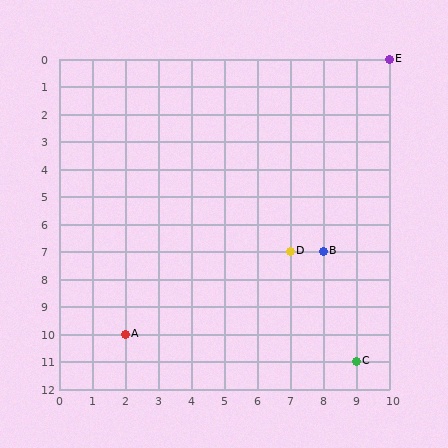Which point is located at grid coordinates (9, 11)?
Point C is at (9, 11).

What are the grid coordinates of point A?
Point A is at grid coordinates (2, 10).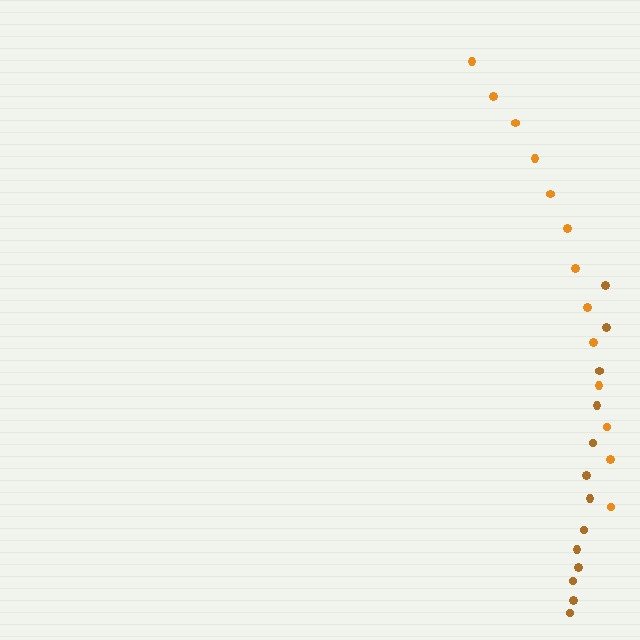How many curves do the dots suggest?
There are 2 distinct paths.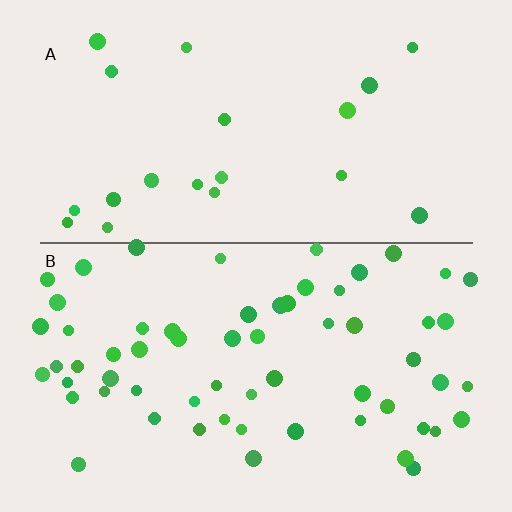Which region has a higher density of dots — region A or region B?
B (the bottom).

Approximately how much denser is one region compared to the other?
Approximately 3.0× — region B over region A.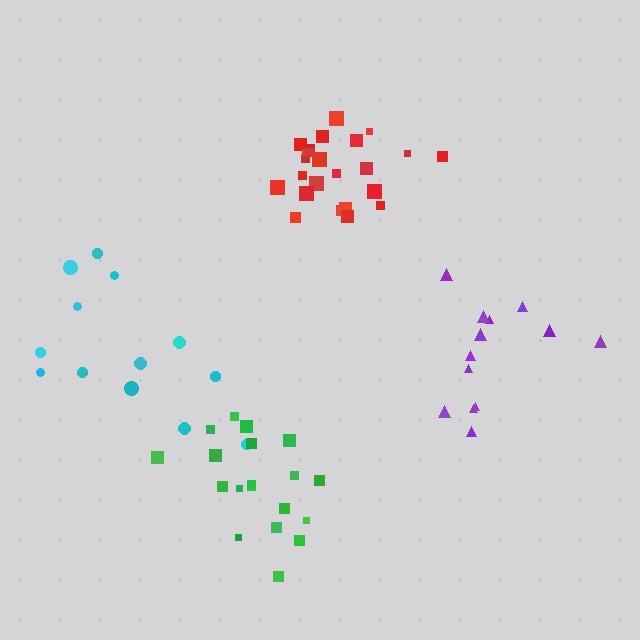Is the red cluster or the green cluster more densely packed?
Red.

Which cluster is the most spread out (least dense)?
Cyan.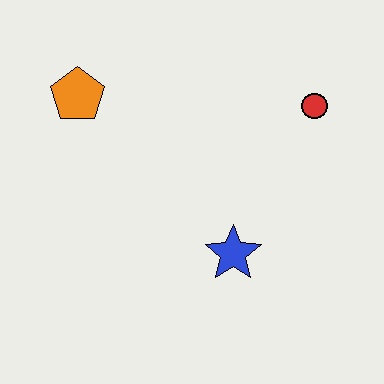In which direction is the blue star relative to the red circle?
The blue star is below the red circle.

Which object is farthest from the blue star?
The orange pentagon is farthest from the blue star.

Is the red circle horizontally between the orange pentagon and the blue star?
No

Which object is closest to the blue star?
The red circle is closest to the blue star.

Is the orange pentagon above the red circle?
Yes